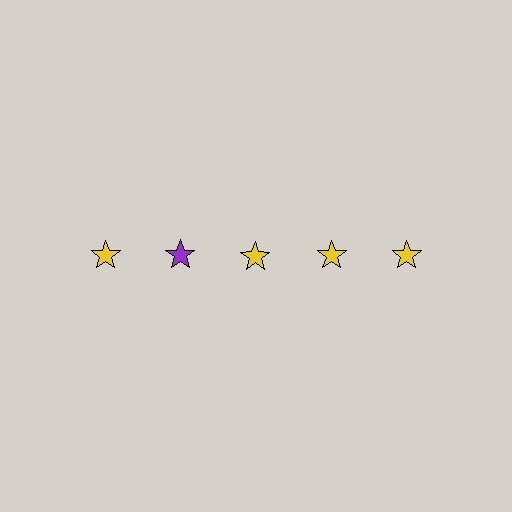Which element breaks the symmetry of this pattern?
The purple star in the top row, second from left column breaks the symmetry. All other shapes are yellow stars.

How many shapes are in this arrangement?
There are 5 shapes arranged in a grid pattern.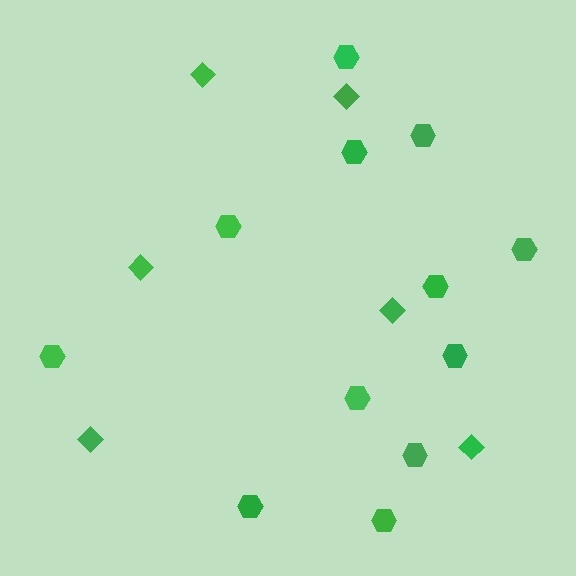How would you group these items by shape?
There are 2 groups: one group of diamonds (6) and one group of hexagons (12).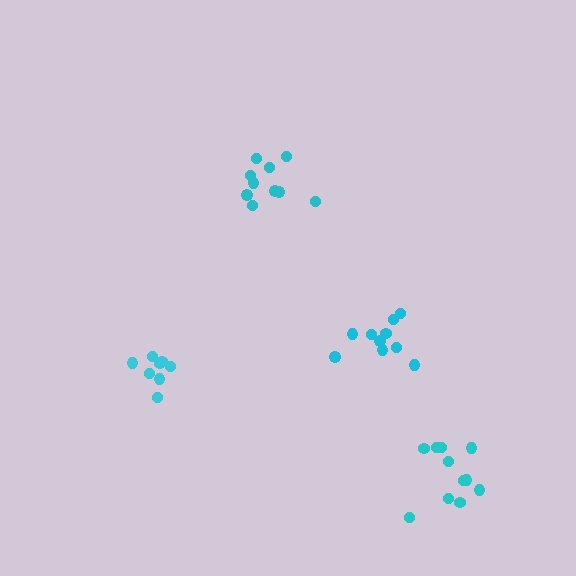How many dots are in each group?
Group 1: 8 dots, Group 2: 10 dots, Group 3: 11 dots, Group 4: 10 dots (39 total).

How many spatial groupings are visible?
There are 4 spatial groupings.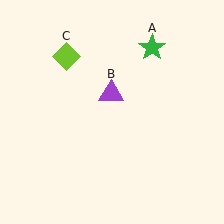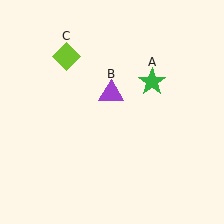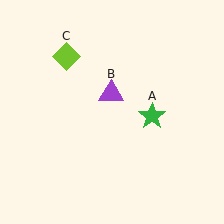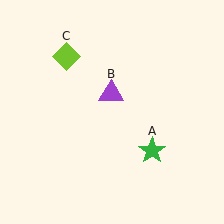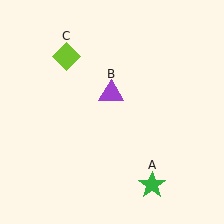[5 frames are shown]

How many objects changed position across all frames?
1 object changed position: green star (object A).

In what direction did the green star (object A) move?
The green star (object A) moved down.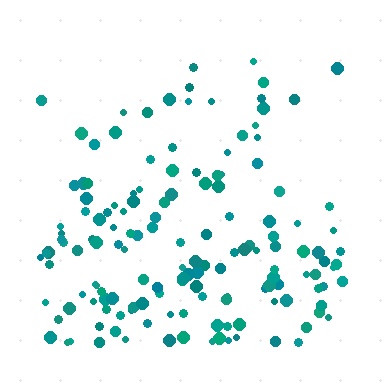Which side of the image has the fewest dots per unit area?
The top.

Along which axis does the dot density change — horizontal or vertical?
Vertical.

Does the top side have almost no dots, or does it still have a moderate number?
Still a moderate number, just noticeably fewer than the bottom.